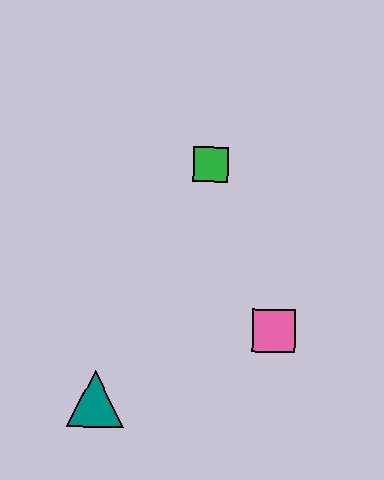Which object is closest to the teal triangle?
The pink square is closest to the teal triangle.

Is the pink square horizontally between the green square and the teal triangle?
No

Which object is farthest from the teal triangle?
The green square is farthest from the teal triangle.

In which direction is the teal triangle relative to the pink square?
The teal triangle is to the left of the pink square.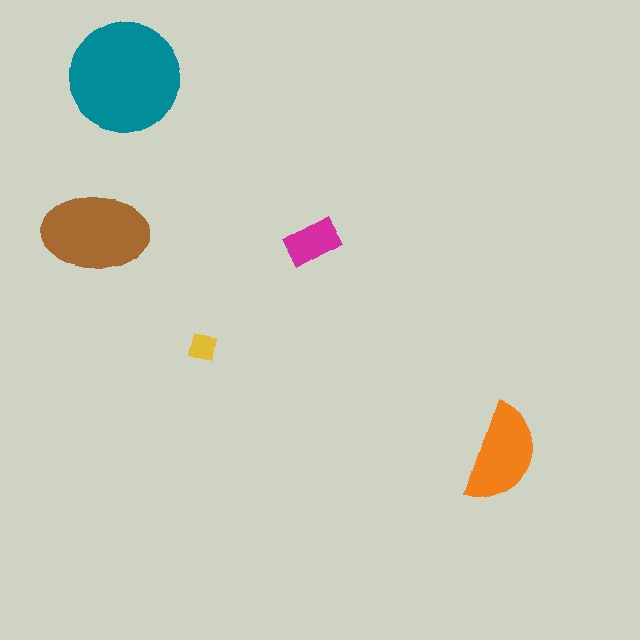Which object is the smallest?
The yellow square.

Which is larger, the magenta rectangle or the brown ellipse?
The brown ellipse.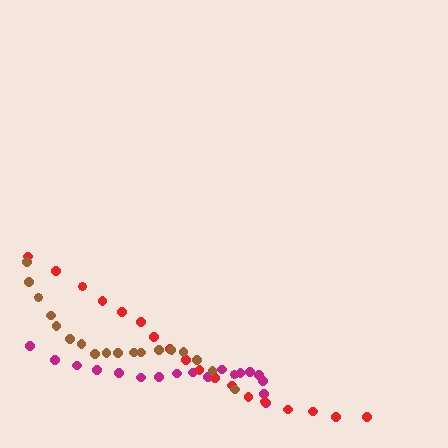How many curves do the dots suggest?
There are 3 distinct paths.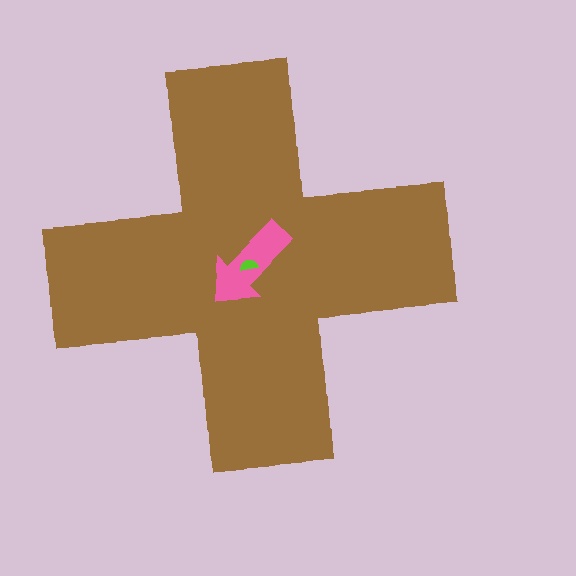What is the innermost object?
The lime semicircle.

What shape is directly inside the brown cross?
The pink arrow.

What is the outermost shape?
The brown cross.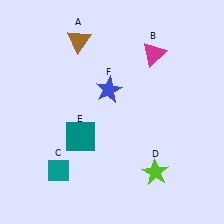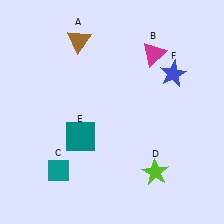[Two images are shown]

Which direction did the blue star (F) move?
The blue star (F) moved right.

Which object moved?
The blue star (F) moved right.